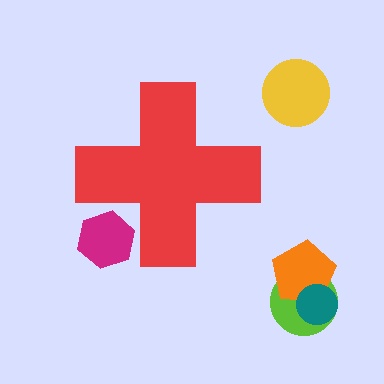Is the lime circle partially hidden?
No, the lime circle is fully visible.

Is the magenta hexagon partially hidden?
Yes, the magenta hexagon is partially hidden behind the red cross.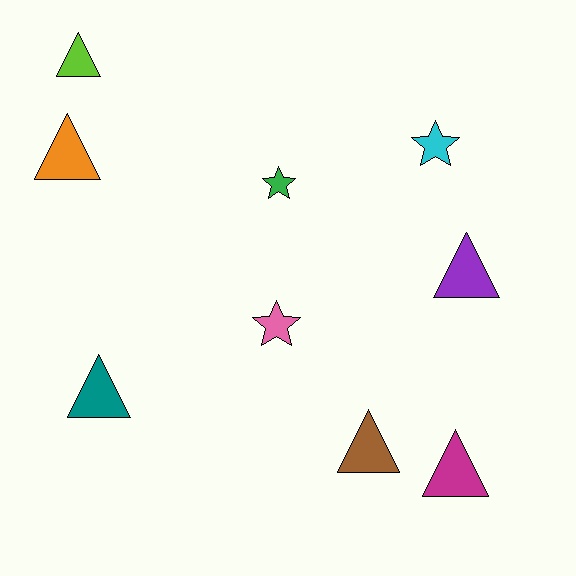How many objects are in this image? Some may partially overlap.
There are 9 objects.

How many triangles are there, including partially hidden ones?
There are 6 triangles.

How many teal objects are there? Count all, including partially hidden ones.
There is 1 teal object.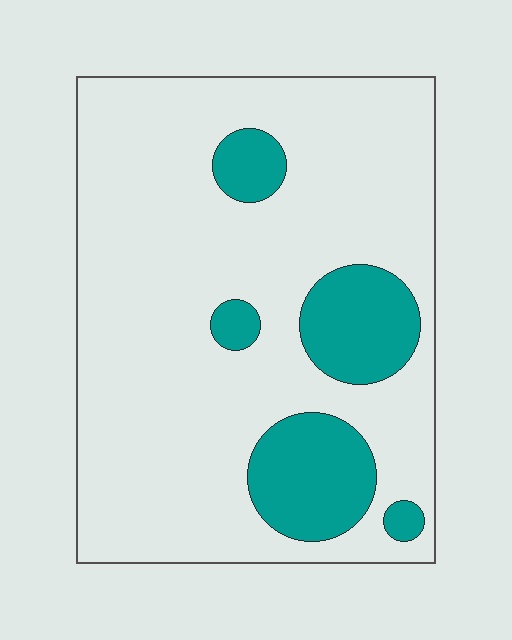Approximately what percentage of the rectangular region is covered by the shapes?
Approximately 20%.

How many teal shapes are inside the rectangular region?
5.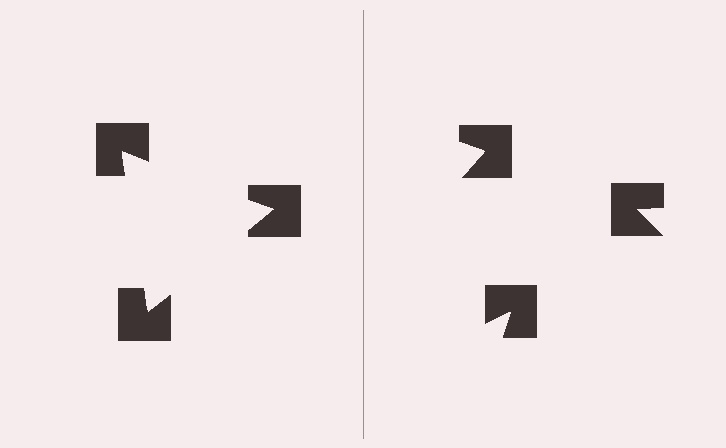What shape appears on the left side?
An illusory triangle.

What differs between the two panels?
The notched squares are positioned identically on both sides; only the wedge orientations differ. On the left they align to a triangle; on the right they are misaligned.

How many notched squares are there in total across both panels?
6 — 3 on each side.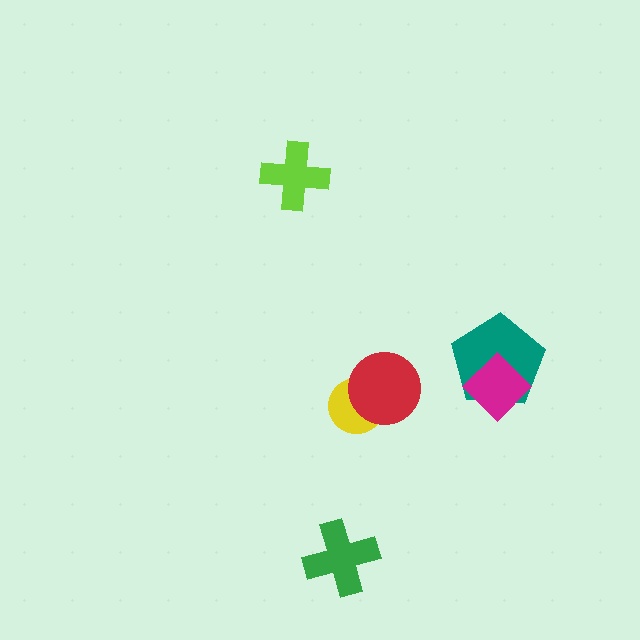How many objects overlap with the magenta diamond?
1 object overlaps with the magenta diamond.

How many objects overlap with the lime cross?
0 objects overlap with the lime cross.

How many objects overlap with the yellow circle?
1 object overlaps with the yellow circle.